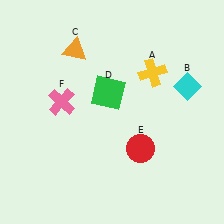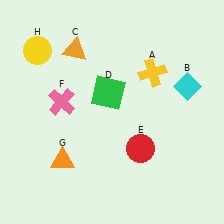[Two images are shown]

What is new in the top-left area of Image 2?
A yellow circle (H) was added in the top-left area of Image 2.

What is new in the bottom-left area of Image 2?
An orange triangle (G) was added in the bottom-left area of Image 2.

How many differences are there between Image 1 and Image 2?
There are 2 differences between the two images.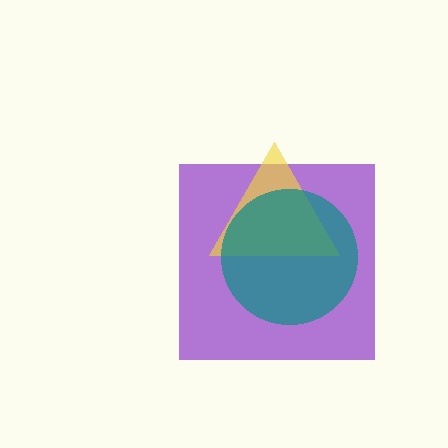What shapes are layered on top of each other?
The layered shapes are: a purple square, a yellow triangle, a teal circle.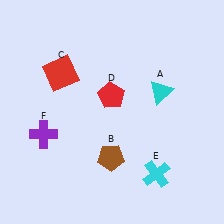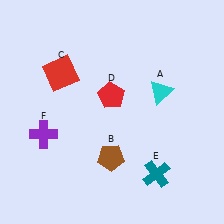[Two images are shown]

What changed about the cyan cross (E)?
In Image 1, E is cyan. In Image 2, it changed to teal.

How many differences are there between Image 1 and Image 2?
There is 1 difference between the two images.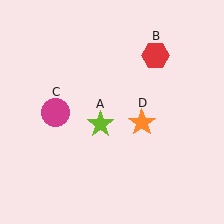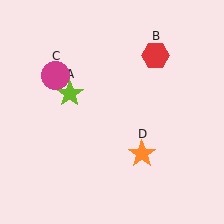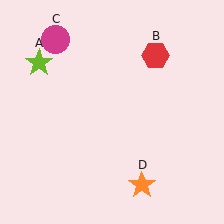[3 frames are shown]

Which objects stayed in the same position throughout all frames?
Red hexagon (object B) remained stationary.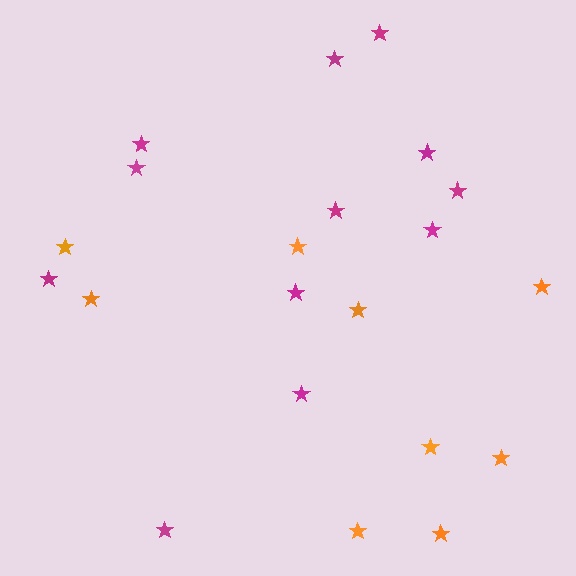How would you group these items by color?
There are 2 groups: one group of magenta stars (12) and one group of orange stars (9).